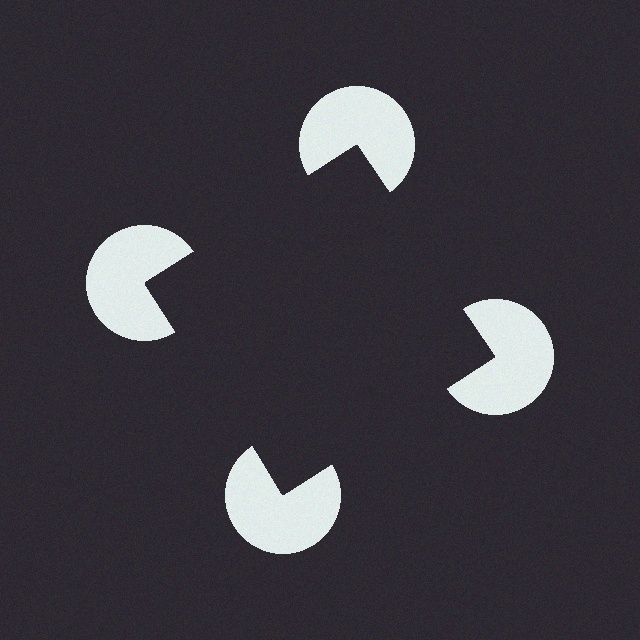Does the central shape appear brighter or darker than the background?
It typically appears slightly darker than the background, even though no actual brightness change is drawn.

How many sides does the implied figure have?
4 sides.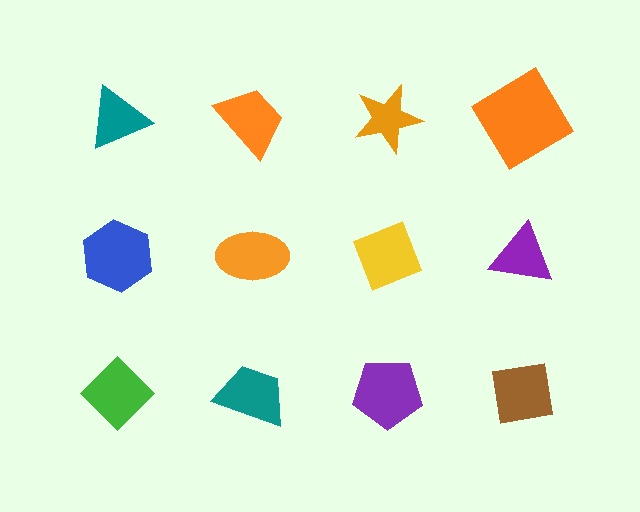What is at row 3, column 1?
A green diamond.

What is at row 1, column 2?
An orange trapezoid.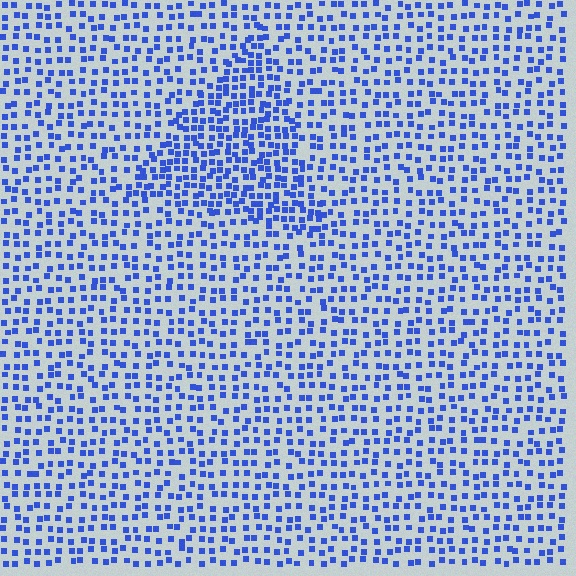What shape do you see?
I see a triangle.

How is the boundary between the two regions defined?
The boundary is defined by a change in element density (approximately 1.7x ratio). All elements are the same color, size, and shape.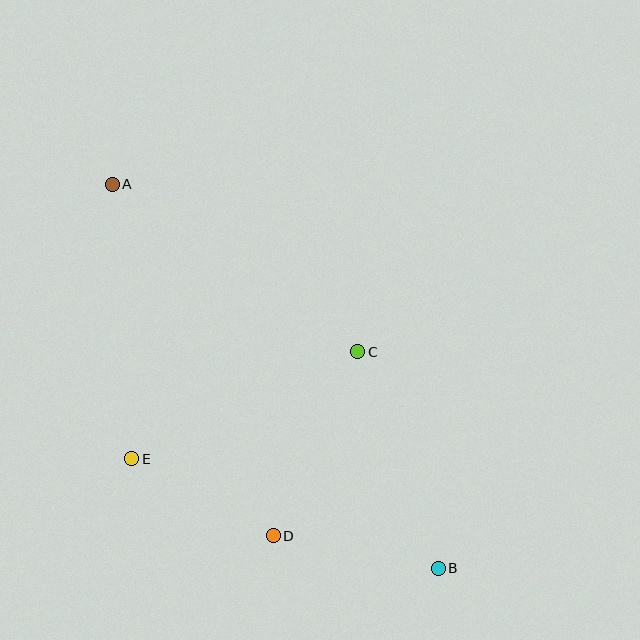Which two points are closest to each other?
Points D and E are closest to each other.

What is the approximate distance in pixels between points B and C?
The distance between B and C is approximately 231 pixels.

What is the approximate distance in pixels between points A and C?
The distance between A and C is approximately 297 pixels.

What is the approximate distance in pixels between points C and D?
The distance between C and D is approximately 203 pixels.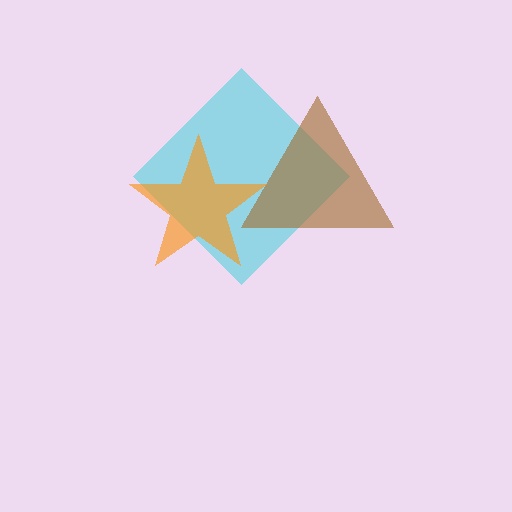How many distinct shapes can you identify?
There are 3 distinct shapes: a cyan diamond, a brown triangle, an orange star.